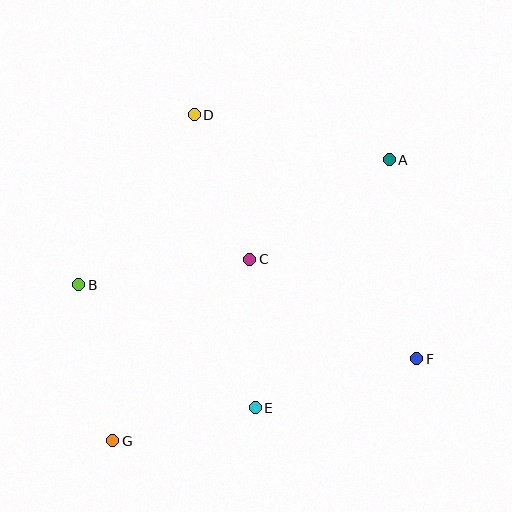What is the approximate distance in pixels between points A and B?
The distance between A and B is approximately 334 pixels.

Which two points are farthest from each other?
Points A and G are farthest from each other.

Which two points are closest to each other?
Points E and G are closest to each other.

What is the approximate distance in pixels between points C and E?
The distance between C and E is approximately 148 pixels.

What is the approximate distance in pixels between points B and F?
The distance between B and F is approximately 346 pixels.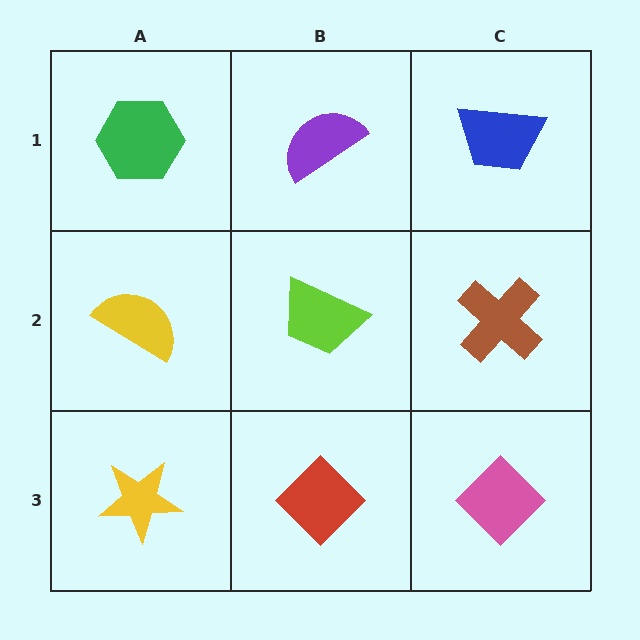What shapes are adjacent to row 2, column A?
A green hexagon (row 1, column A), a yellow star (row 3, column A), a lime trapezoid (row 2, column B).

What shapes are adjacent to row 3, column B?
A lime trapezoid (row 2, column B), a yellow star (row 3, column A), a pink diamond (row 3, column C).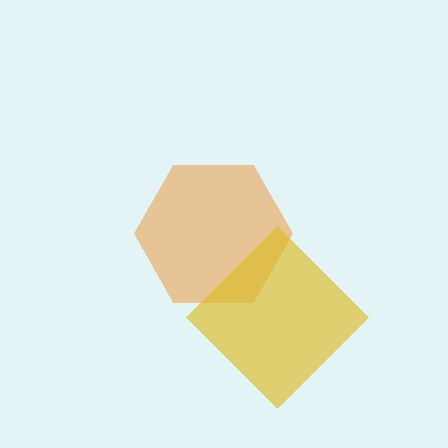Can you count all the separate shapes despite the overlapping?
Yes, there are 2 separate shapes.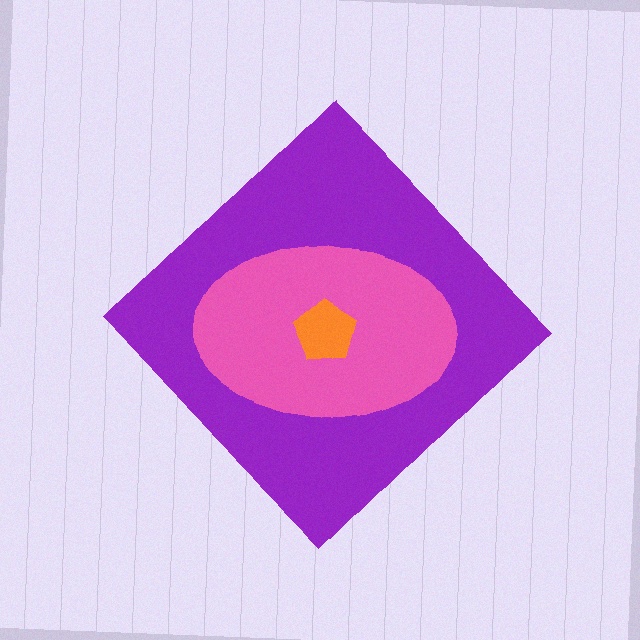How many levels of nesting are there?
3.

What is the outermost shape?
The purple diamond.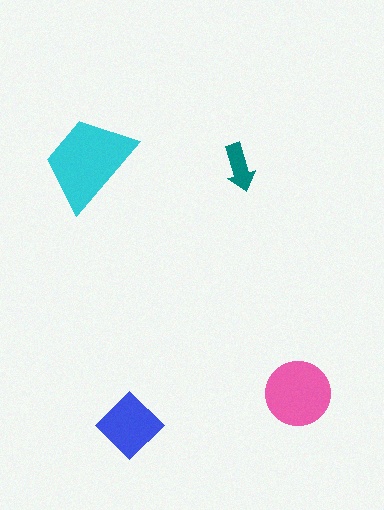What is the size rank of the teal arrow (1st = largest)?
4th.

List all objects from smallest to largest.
The teal arrow, the blue diamond, the pink circle, the cyan trapezoid.